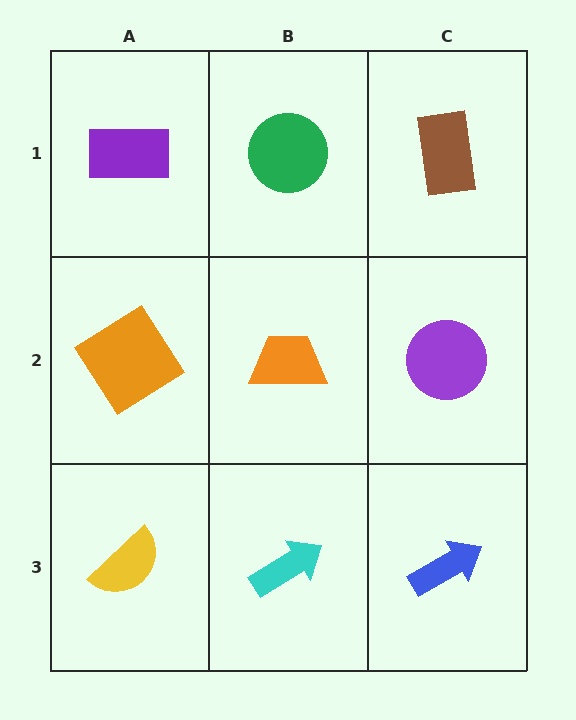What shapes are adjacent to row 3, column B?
An orange trapezoid (row 2, column B), a yellow semicircle (row 3, column A), a blue arrow (row 3, column C).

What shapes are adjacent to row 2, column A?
A purple rectangle (row 1, column A), a yellow semicircle (row 3, column A), an orange trapezoid (row 2, column B).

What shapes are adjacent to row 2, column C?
A brown rectangle (row 1, column C), a blue arrow (row 3, column C), an orange trapezoid (row 2, column B).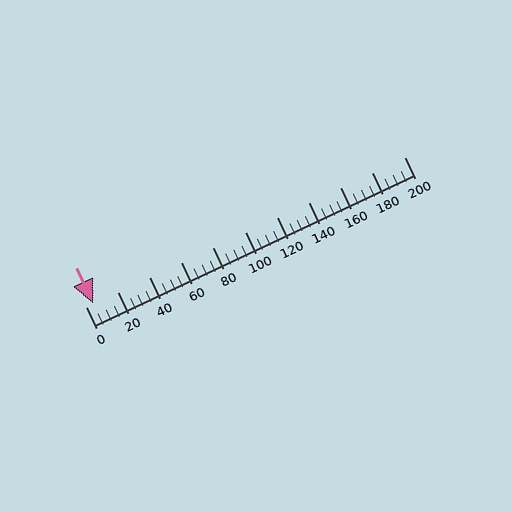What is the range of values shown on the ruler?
The ruler shows values from 0 to 200.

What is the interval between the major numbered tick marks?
The major tick marks are spaced 20 units apart.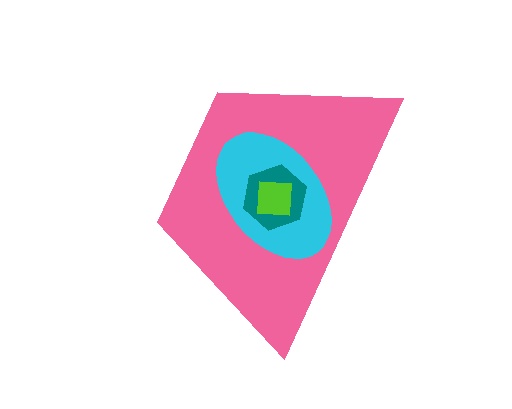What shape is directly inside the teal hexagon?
The lime square.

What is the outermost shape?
The pink trapezoid.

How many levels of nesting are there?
4.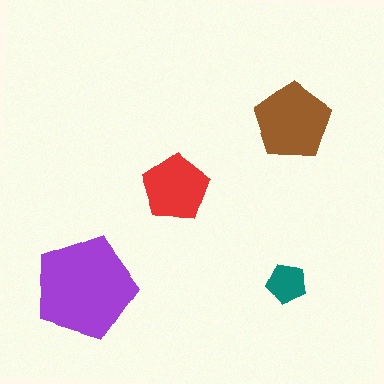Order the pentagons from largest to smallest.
the purple one, the brown one, the red one, the teal one.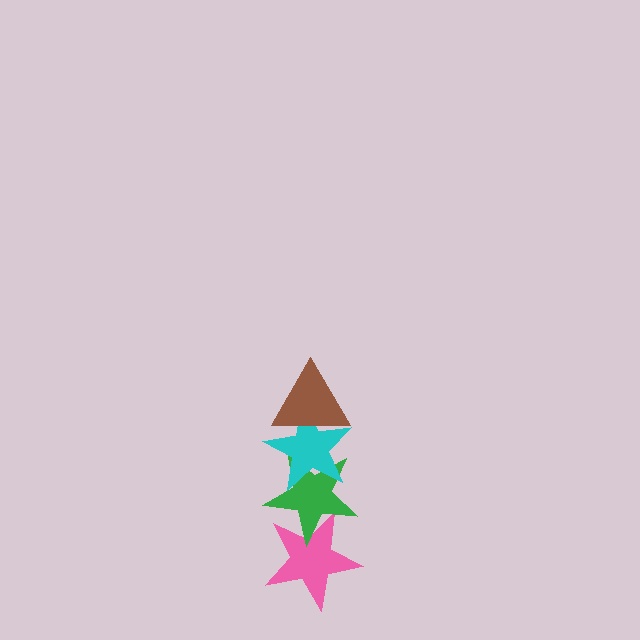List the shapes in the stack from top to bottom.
From top to bottom: the brown triangle, the cyan star, the green star, the pink star.